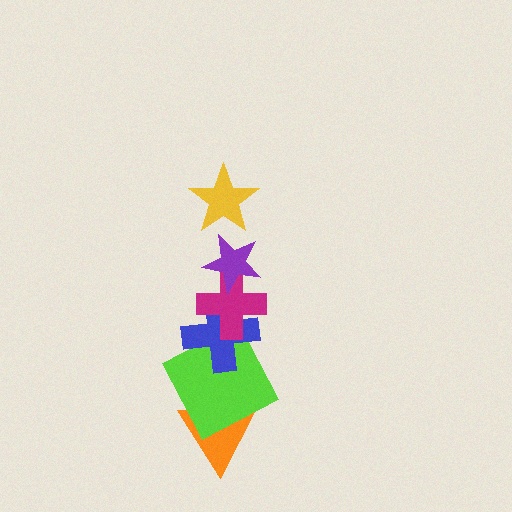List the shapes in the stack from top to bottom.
From top to bottom: the yellow star, the purple star, the magenta cross, the blue cross, the lime square, the orange triangle.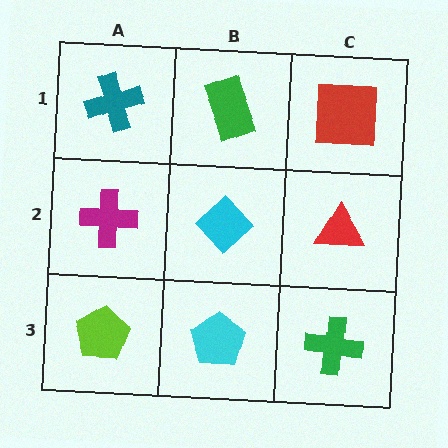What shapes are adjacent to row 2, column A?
A teal cross (row 1, column A), a lime pentagon (row 3, column A), a cyan diamond (row 2, column B).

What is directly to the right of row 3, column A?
A cyan pentagon.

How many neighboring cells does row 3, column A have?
2.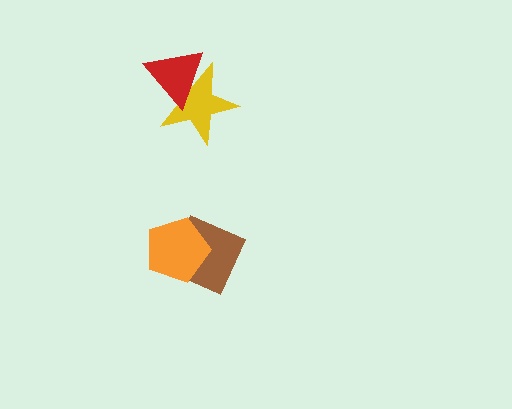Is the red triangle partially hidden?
No, no other shape covers it.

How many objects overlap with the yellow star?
1 object overlaps with the yellow star.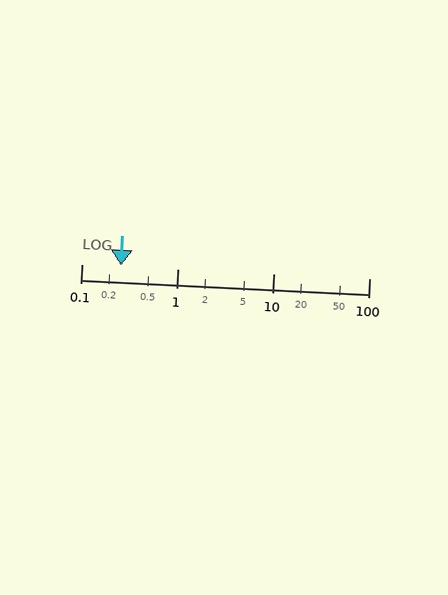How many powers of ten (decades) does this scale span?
The scale spans 3 decades, from 0.1 to 100.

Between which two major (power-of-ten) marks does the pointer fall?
The pointer is between 0.1 and 1.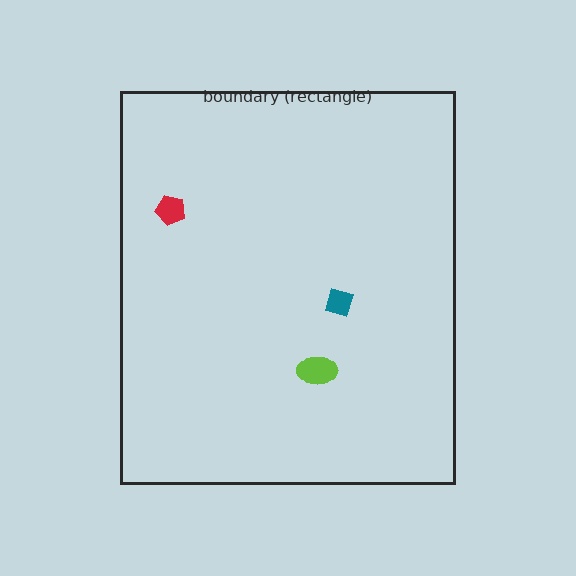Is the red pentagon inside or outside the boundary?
Inside.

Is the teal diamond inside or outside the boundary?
Inside.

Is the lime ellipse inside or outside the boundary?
Inside.